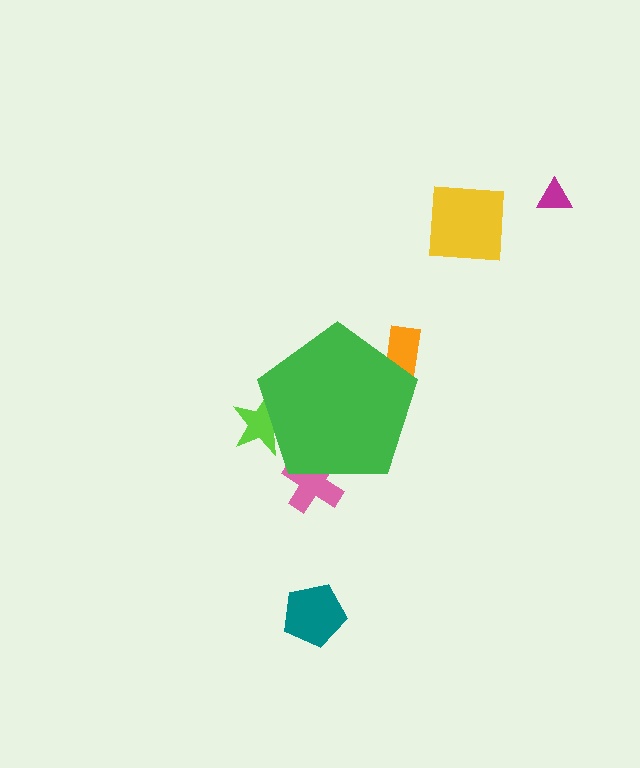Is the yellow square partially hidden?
No, the yellow square is fully visible.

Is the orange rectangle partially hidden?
Yes, the orange rectangle is partially hidden behind the green pentagon.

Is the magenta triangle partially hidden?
No, the magenta triangle is fully visible.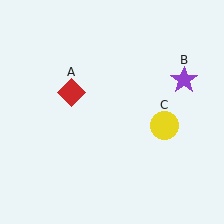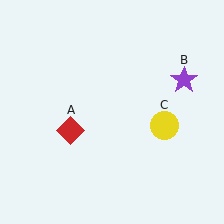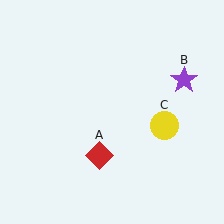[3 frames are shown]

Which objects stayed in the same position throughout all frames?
Purple star (object B) and yellow circle (object C) remained stationary.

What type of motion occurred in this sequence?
The red diamond (object A) rotated counterclockwise around the center of the scene.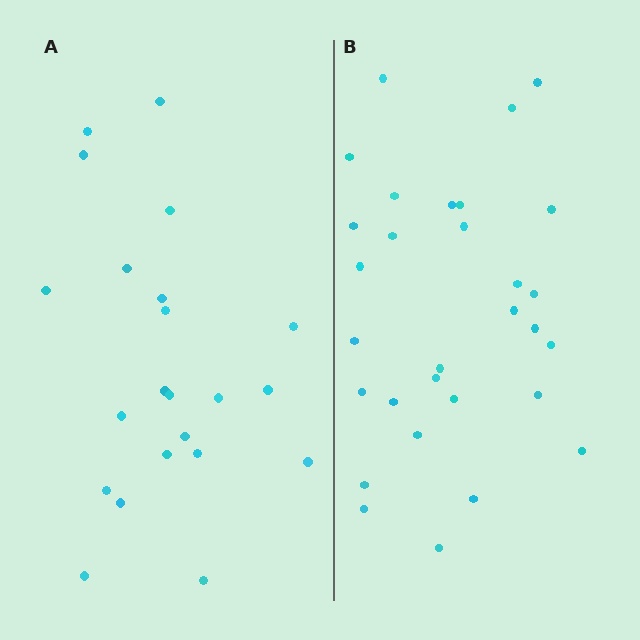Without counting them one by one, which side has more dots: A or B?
Region B (the right region) has more dots.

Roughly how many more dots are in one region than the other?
Region B has roughly 8 or so more dots than region A.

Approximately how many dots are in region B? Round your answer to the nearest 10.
About 30 dots.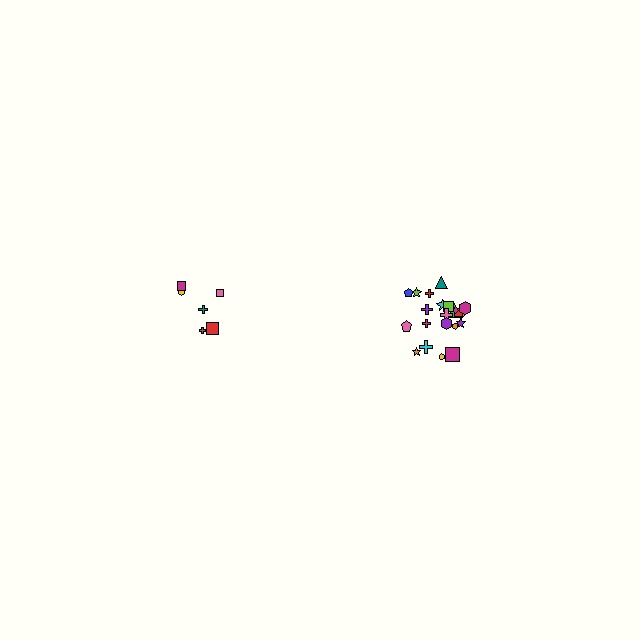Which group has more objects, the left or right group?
The right group.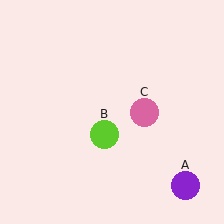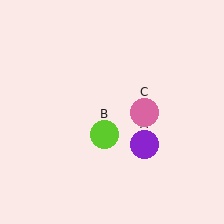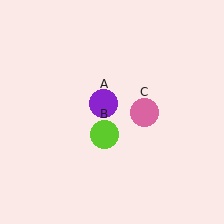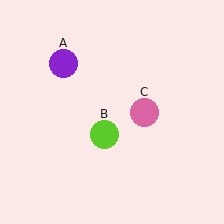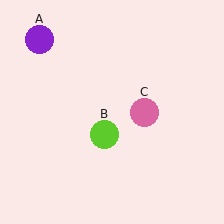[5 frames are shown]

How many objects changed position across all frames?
1 object changed position: purple circle (object A).